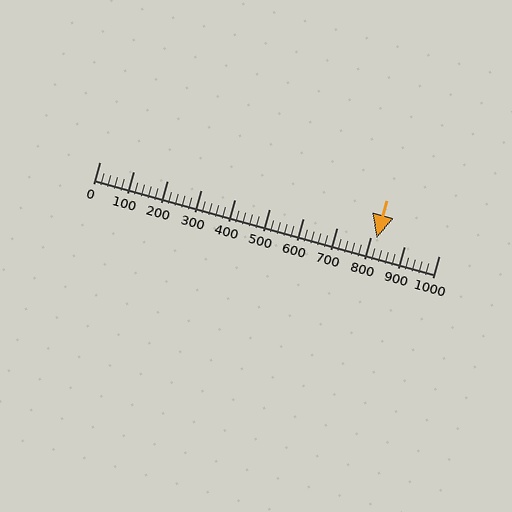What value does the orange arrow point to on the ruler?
The orange arrow points to approximately 816.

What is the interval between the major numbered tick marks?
The major tick marks are spaced 100 units apart.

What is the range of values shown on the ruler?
The ruler shows values from 0 to 1000.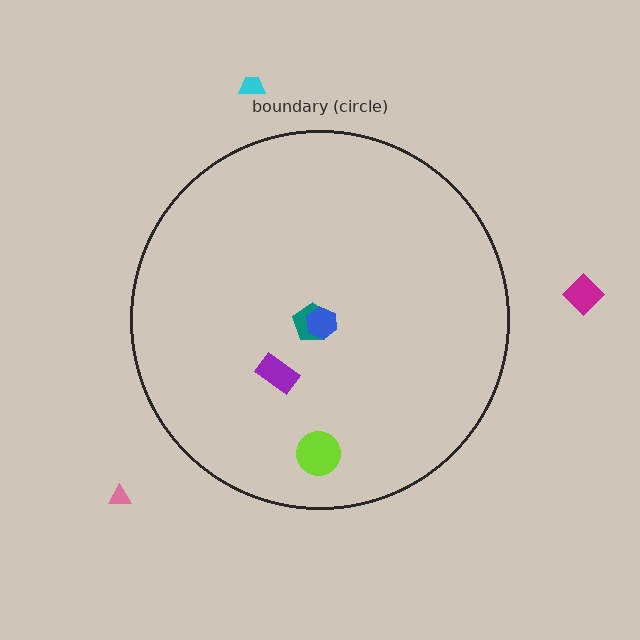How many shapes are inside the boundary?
4 inside, 3 outside.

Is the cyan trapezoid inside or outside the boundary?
Outside.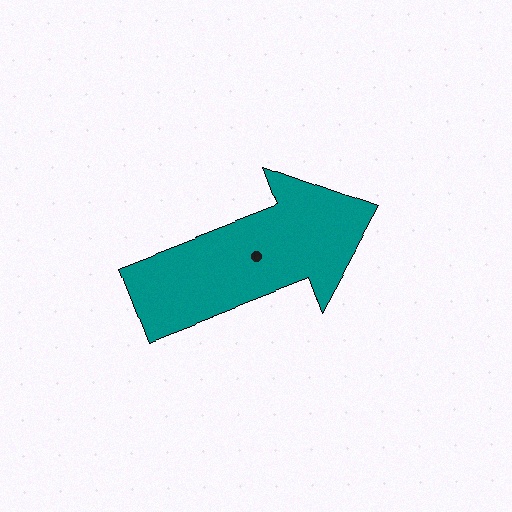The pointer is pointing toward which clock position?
Roughly 2 o'clock.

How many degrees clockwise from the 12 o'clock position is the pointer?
Approximately 69 degrees.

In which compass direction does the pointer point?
East.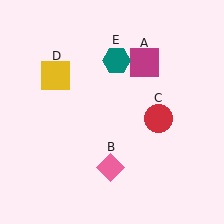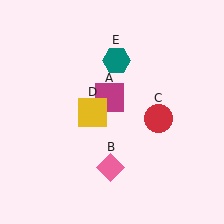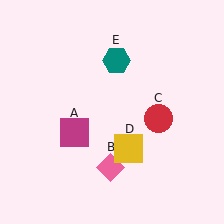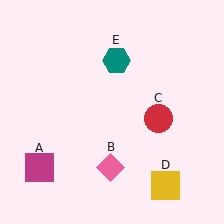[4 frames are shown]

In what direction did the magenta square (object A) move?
The magenta square (object A) moved down and to the left.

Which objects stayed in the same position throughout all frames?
Pink diamond (object B) and red circle (object C) and teal hexagon (object E) remained stationary.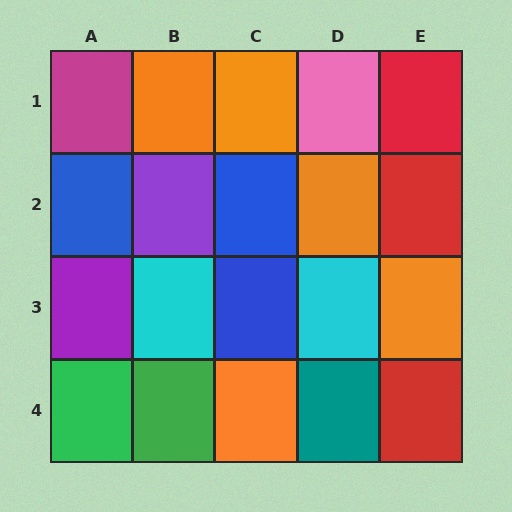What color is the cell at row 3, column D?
Cyan.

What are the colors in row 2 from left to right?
Blue, purple, blue, orange, red.